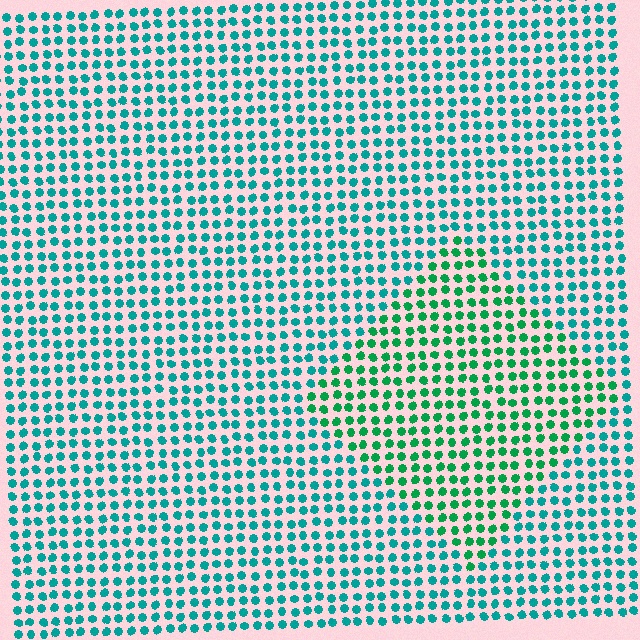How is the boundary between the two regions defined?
The boundary is defined purely by a slight shift in hue (about 31 degrees). Spacing, size, and orientation are identical on both sides.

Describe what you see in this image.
The image is filled with small teal elements in a uniform arrangement. A diamond-shaped region is visible where the elements are tinted to a slightly different hue, forming a subtle color boundary.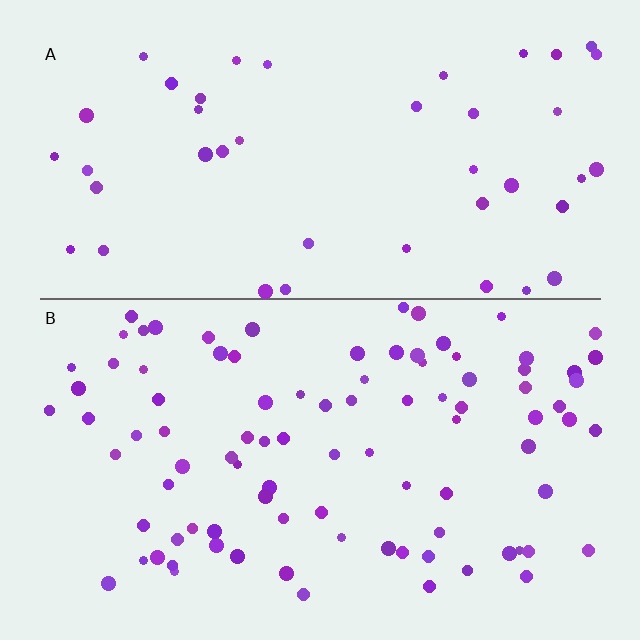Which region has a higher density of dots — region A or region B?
B (the bottom).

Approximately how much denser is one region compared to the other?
Approximately 2.1× — region B over region A.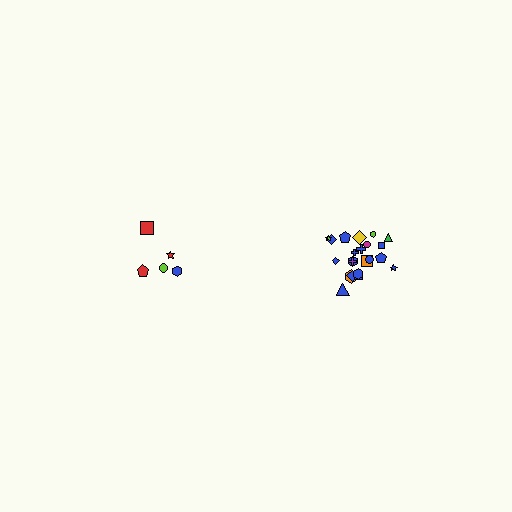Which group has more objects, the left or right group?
The right group.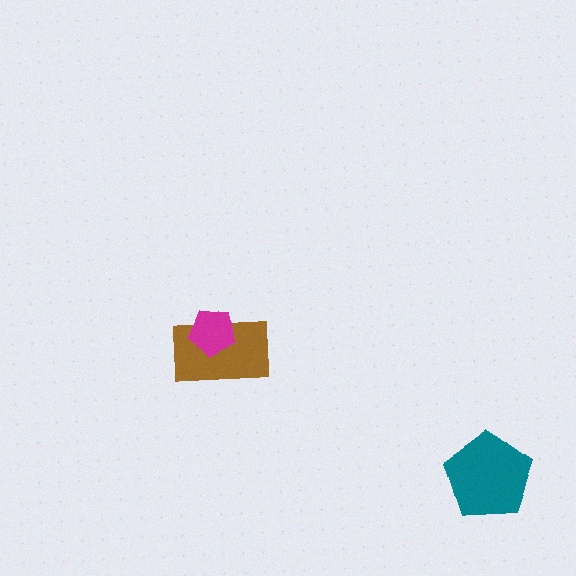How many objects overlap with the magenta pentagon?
1 object overlaps with the magenta pentagon.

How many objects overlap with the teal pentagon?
0 objects overlap with the teal pentagon.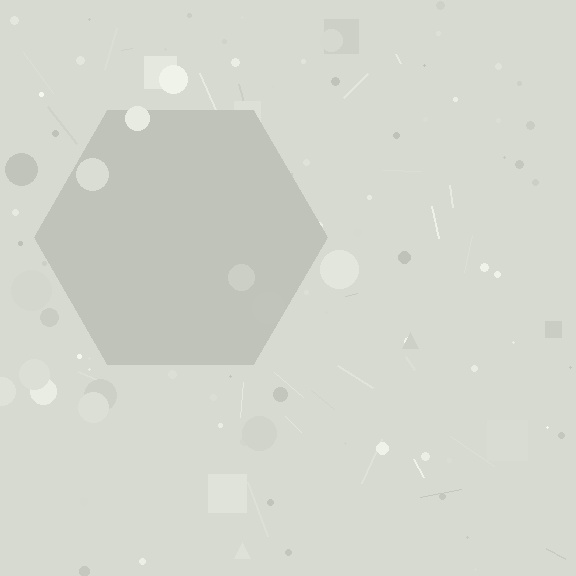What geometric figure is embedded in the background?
A hexagon is embedded in the background.